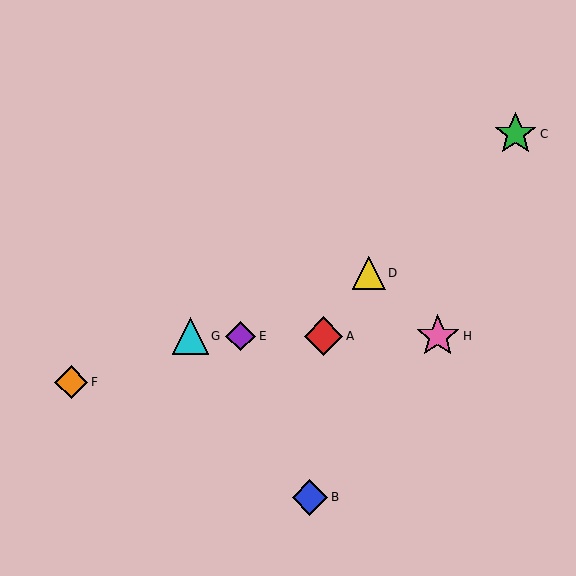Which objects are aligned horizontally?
Objects A, E, G, H are aligned horizontally.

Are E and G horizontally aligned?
Yes, both are at y≈336.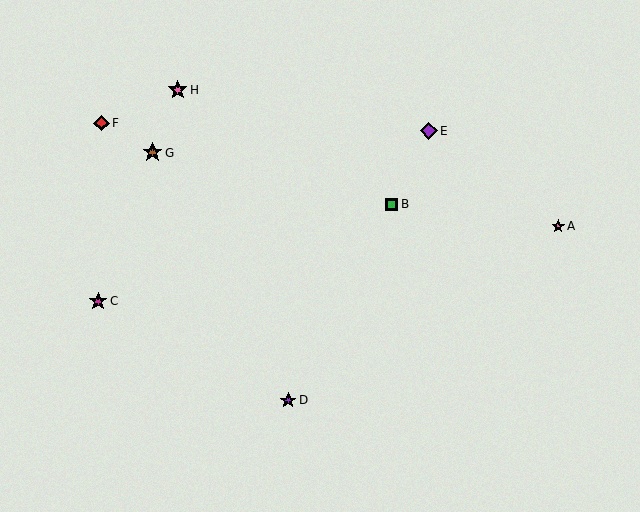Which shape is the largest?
The brown star (labeled G) is the largest.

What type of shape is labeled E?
Shape E is a purple diamond.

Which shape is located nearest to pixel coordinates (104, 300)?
The magenta star (labeled C) at (98, 301) is nearest to that location.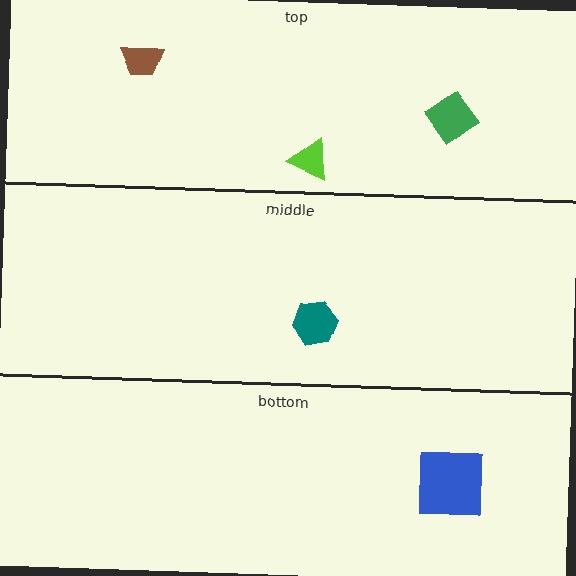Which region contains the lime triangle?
The top region.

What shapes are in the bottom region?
The blue square.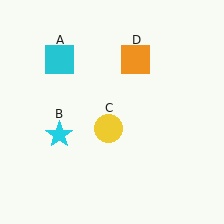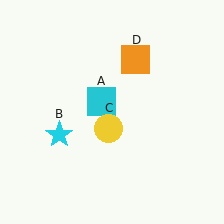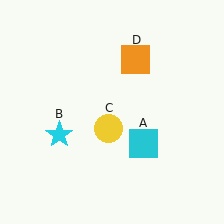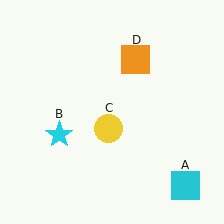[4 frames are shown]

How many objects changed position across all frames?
1 object changed position: cyan square (object A).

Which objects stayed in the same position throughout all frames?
Cyan star (object B) and yellow circle (object C) and orange square (object D) remained stationary.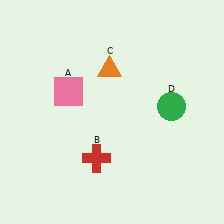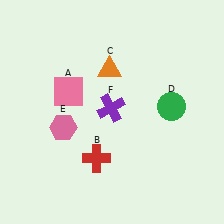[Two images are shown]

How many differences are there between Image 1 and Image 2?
There are 2 differences between the two images.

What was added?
A pink hexagon (E), a purple cross (F) were added in Image 2.